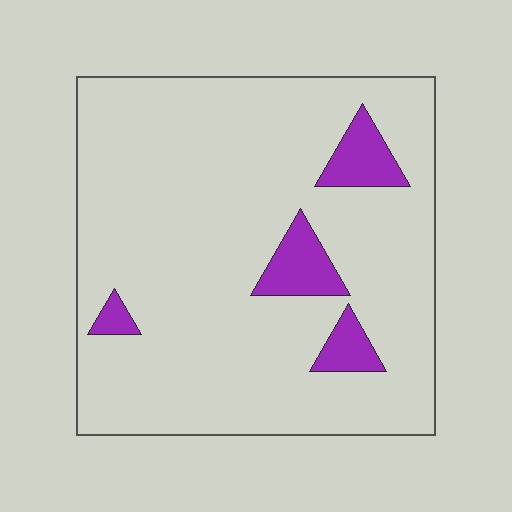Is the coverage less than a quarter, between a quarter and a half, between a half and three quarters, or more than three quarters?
Less than a quarter.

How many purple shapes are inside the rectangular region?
4.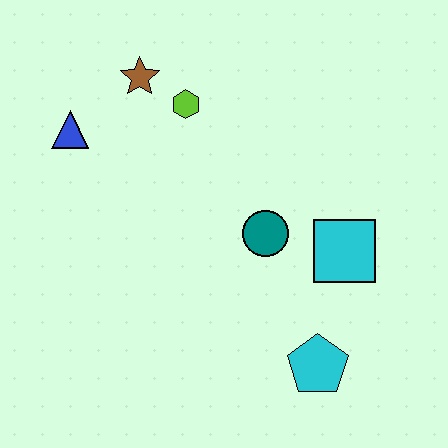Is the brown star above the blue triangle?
Yes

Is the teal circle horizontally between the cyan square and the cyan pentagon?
No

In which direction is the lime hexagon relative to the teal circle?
The lime hexagon is above the teal circle.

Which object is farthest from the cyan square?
The blue triangle is farthest from the cyan square.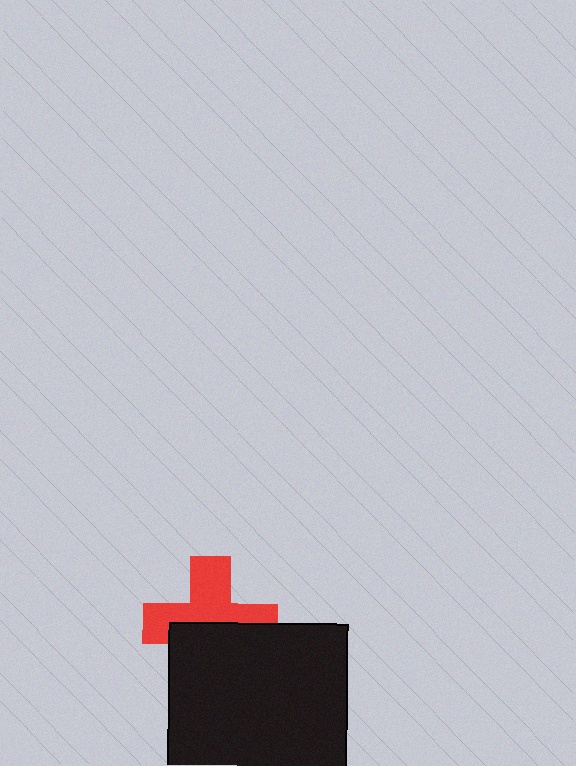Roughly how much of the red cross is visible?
About half of it is visible (roughly 55%).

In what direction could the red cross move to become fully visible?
The red cross could move up. That would shift it out from behind the black rectangle entirely.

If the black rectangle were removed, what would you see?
You would see the complete red cross.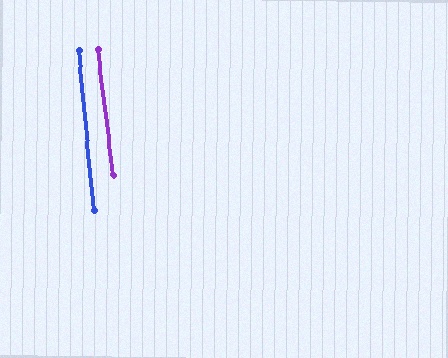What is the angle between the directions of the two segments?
Approximately 2 degrees.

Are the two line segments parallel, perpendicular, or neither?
Parallel — their directions differ by only 1.8°.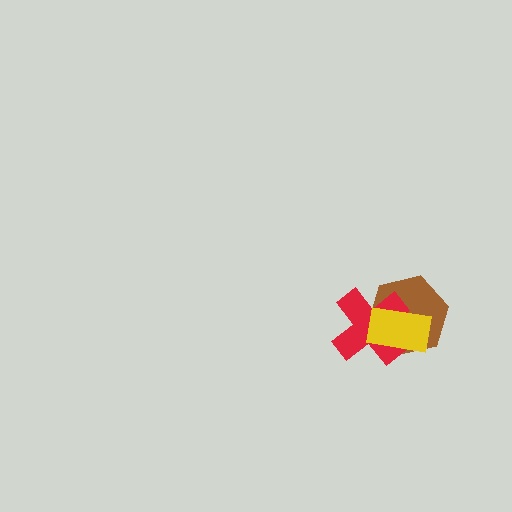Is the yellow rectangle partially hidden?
No, no other shape covers it.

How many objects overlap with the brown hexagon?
2 objects overlap with the brown hexagon.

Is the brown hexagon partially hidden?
Yes, it is partially covered by another shape.